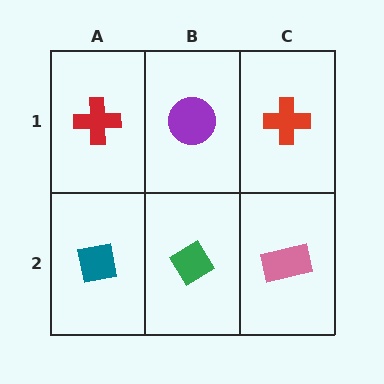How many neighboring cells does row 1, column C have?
2.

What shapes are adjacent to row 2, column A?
A red cross (row 1, column A), a green diamond (row 2, column B).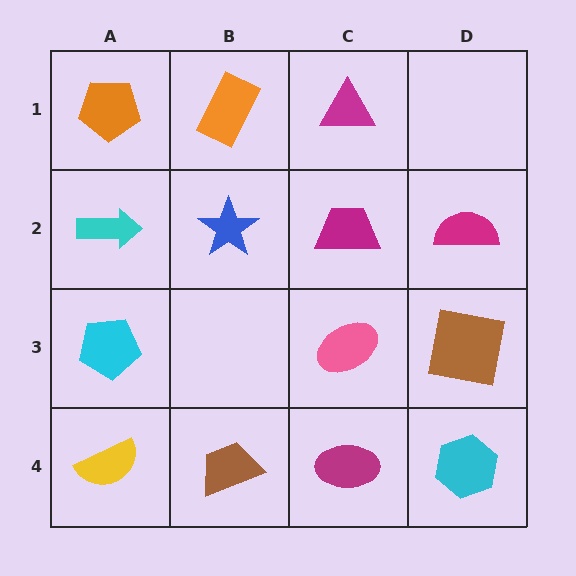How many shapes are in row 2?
4 shapes.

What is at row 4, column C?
A magenta ellipse.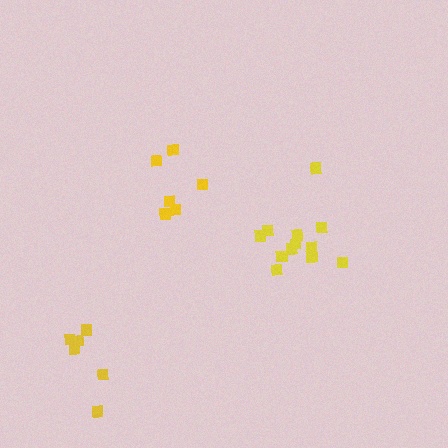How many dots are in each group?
Group 1: 12 dots, Group 2: 6 dots, Group 3: 6 dots (24 total).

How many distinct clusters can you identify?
There are 3 distinct clusters.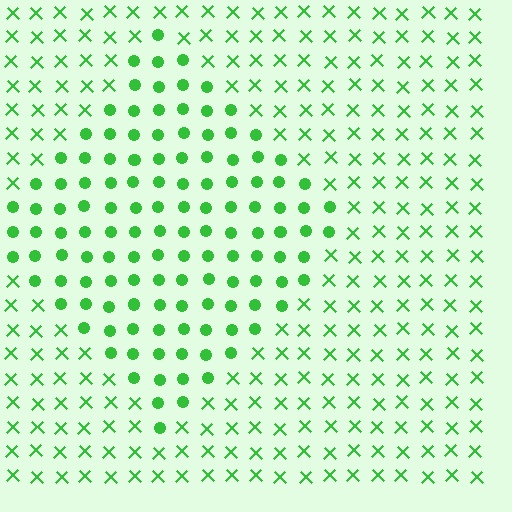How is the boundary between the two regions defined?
The boundary is defined by a change in element shape: circles inside vs. X marks outside. All elements share the same color and spacing.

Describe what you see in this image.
The image is filled with small green elements arranged in a uniform grid. A diamond-shaped region contains circles, while the surrounding area contains X marks. The boundary is defined purely by the change in element shape.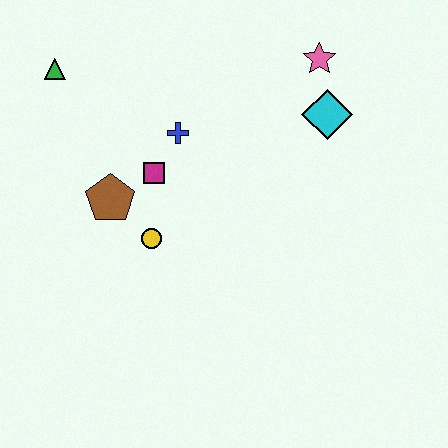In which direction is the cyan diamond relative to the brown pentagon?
The cyan diamond is to the right of the brown pentagon.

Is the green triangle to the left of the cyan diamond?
Yes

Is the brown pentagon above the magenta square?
No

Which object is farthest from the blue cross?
The pink star is farthest from the blue cross.